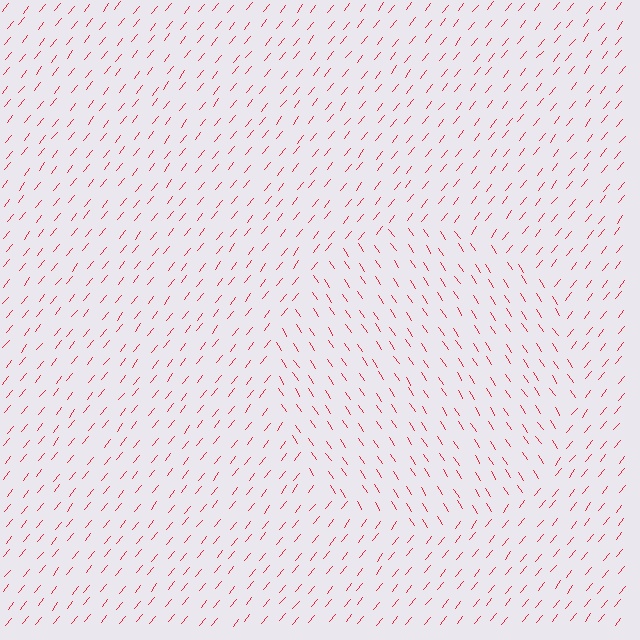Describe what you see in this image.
The image is filled with small red line segments. A circle region in the image has lines oriented differently from the surrounding lines, creating a visible texture boundary.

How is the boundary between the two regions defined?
The boundary is defined purely by a change in line orientation (approximately 72 degrees difference). All lines are the same color and thickness.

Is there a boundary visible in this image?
Yes, there is a texture boundary formed by a change in line orientation.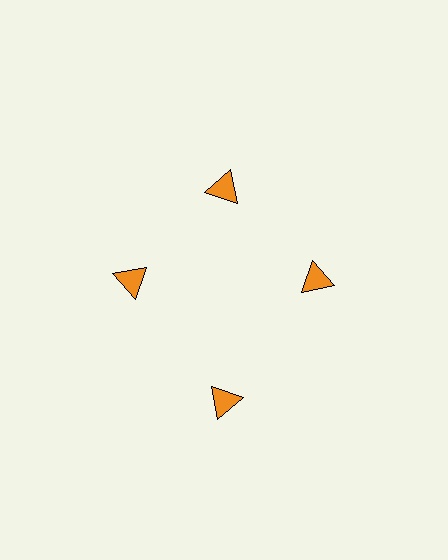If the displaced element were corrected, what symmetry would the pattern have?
It would have 4-fold rotational symmetry — the pattern would map onto itself every 90 degrees.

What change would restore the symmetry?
The symmetry would be restored by moving it inward, back onto the ring so that all 4 triangles sit at equal angles and equal distance from the center.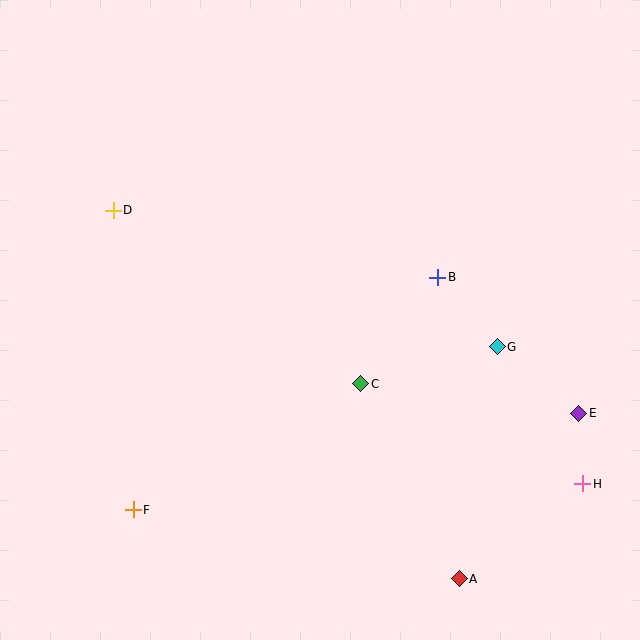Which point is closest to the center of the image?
Point C at (361, 384) is closest to the center.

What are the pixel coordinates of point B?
Point B is at (438, 277).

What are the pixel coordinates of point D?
Point D is at (113, 210).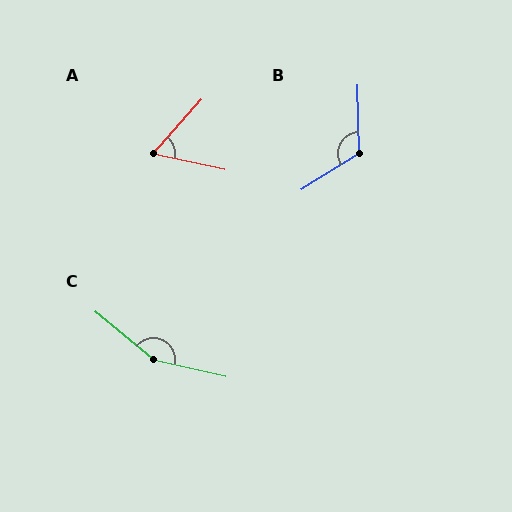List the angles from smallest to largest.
A (60°), B (121°), C (153°).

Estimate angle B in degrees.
Approximately 121 degrees.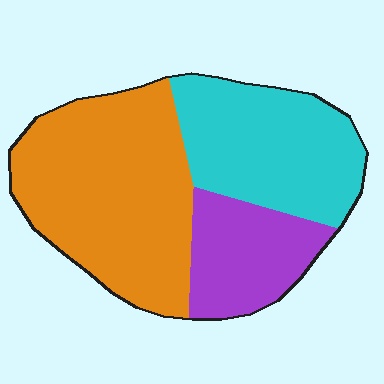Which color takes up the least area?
Purple, at roughly 20%.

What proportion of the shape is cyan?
Cyan covers around 30% of the shape.